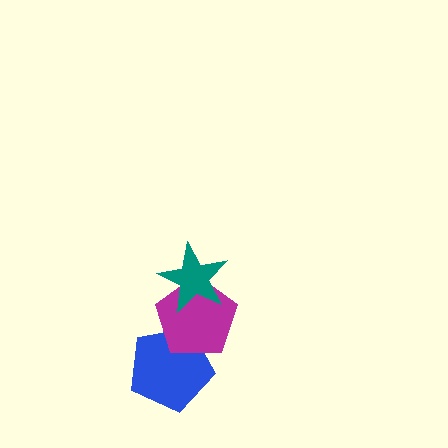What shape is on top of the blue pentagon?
The magenta pentagon is on top of the blue pentagon.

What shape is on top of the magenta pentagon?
The teal star is on top of the magenta pentagon.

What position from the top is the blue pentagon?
The blue pentagon is 3rd from the top.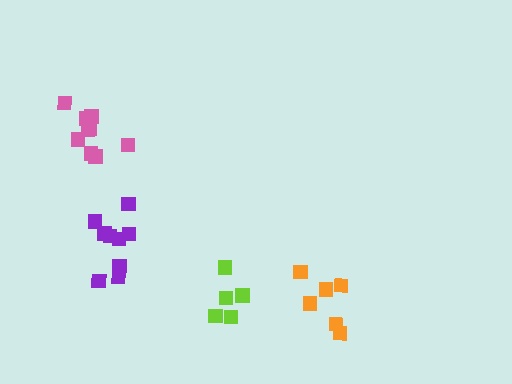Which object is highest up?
The pink cluster is topmost.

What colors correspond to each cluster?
The clusters are colored: orange, purple, pink, lime.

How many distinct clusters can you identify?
There are 4 distinct clusters.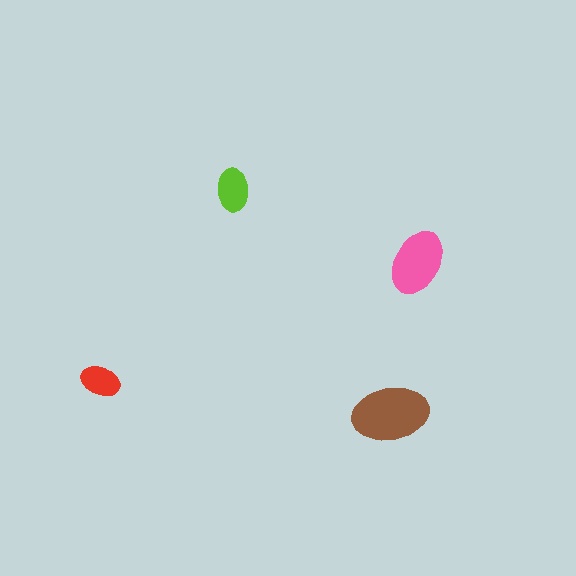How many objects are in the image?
There are 4 objects in the image.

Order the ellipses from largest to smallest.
the brown one, the pink one, the lime one, the red one.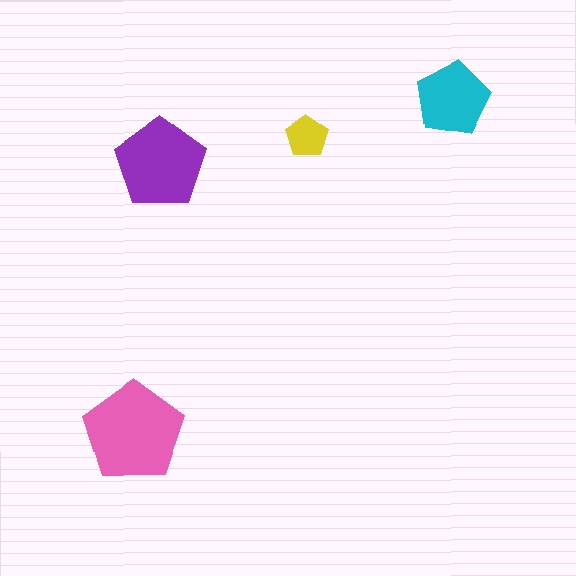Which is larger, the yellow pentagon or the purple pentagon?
The purple one.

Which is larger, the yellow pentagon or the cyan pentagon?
The cyan one.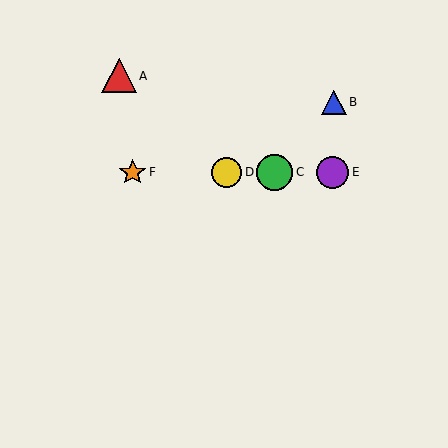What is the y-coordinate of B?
Object B is at y≈102.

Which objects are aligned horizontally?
Objects C, D, E, F are aligned horizontally.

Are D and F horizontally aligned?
Yes, both are at y≈172.